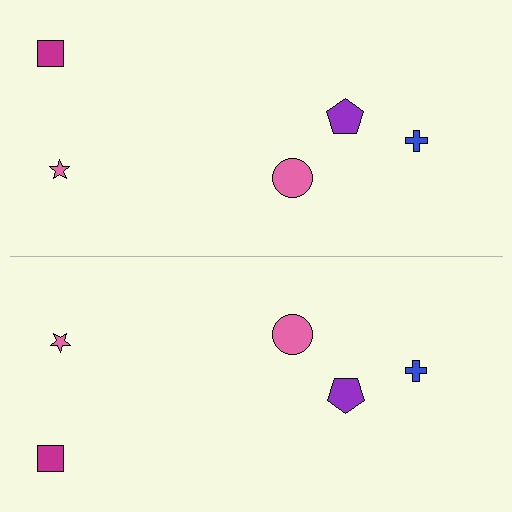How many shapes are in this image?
There are 10 shapes in this image.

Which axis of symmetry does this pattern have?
The pattern has a horizontal axis of symmetry running through the center of the image.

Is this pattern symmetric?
Yes, this pattern has bilateral (reflection) symmetry.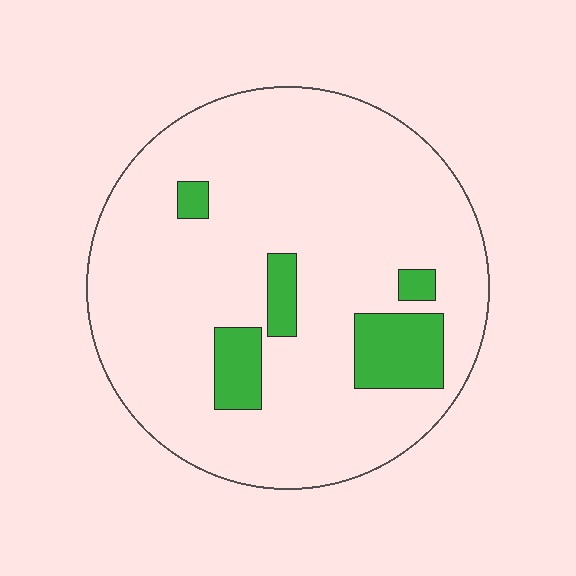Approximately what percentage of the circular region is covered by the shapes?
Approximately 10%.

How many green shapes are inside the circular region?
5.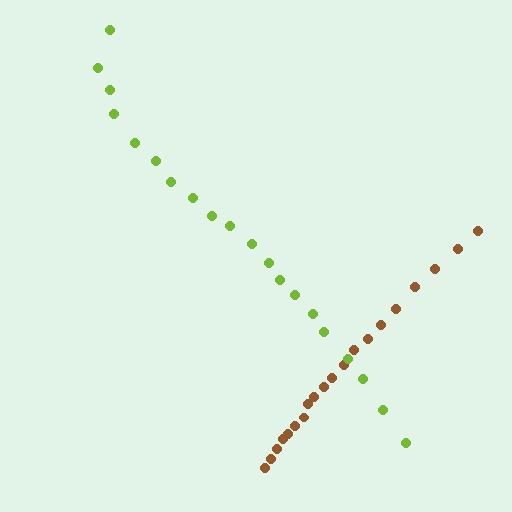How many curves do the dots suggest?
There are 2 distinct paths.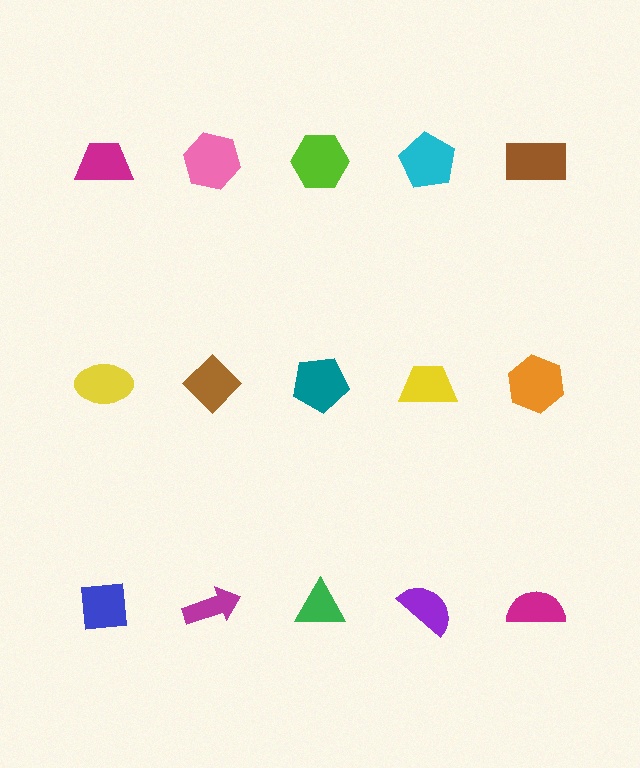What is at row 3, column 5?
A magenta semicircle.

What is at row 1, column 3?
A lime hexagon.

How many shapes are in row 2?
5 shapes.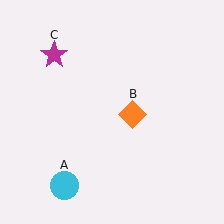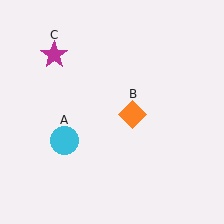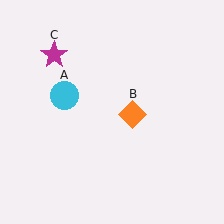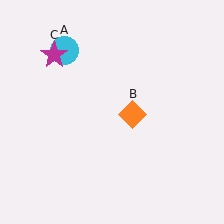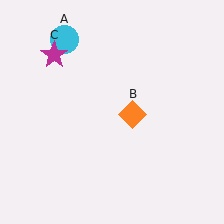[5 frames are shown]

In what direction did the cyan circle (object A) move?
The cyan circle (object A) moved up.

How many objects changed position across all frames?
1 object changed position: cyan circle (object A).